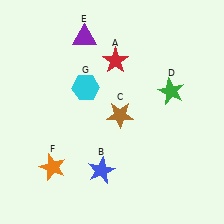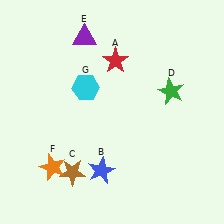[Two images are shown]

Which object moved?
The brown star (C) moved down.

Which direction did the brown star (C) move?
The brown star (C) moved down.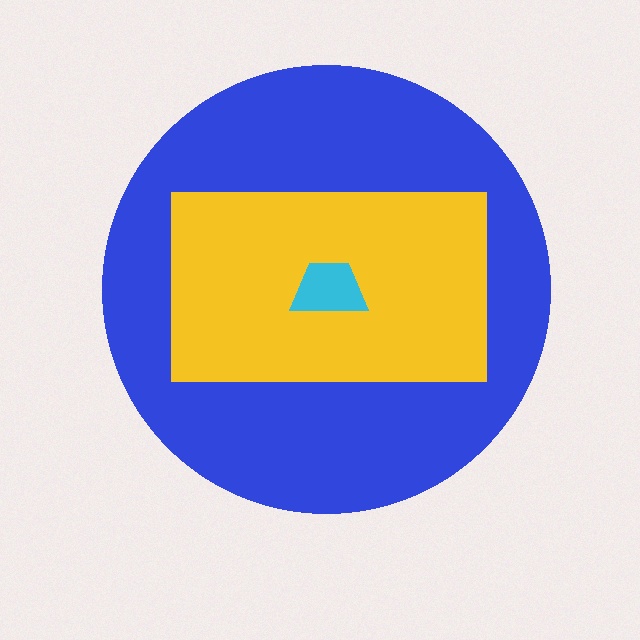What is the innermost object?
The cyan trapezoid.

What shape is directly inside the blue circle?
The yellow rectangle.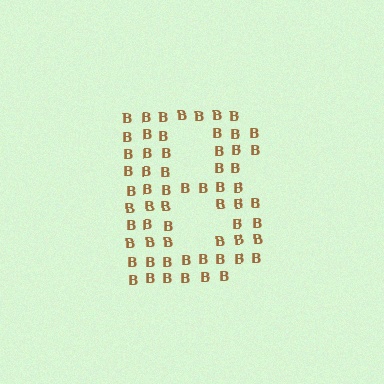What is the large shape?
The large shape is the letter B.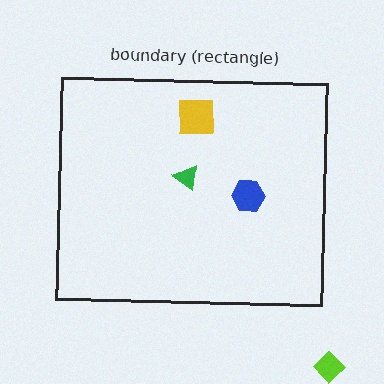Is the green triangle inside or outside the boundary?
Inside.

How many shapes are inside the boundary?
3 inside, 1 outside.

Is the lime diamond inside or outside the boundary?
Outside.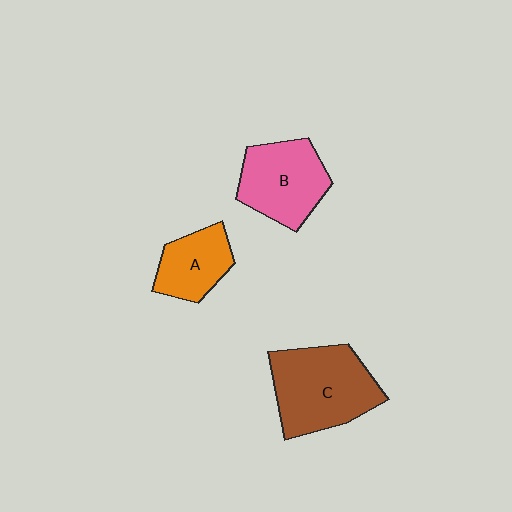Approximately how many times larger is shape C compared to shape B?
Approximately 1.3 times.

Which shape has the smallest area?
Shape A (orange).